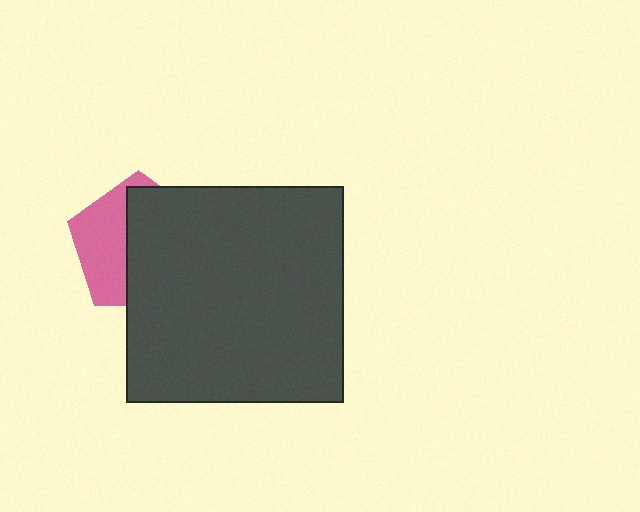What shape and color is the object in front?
The object in front is a dark gray square.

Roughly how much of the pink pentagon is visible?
A small part of it is visible (roughly 40%).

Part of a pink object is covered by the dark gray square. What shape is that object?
It is a pentagon.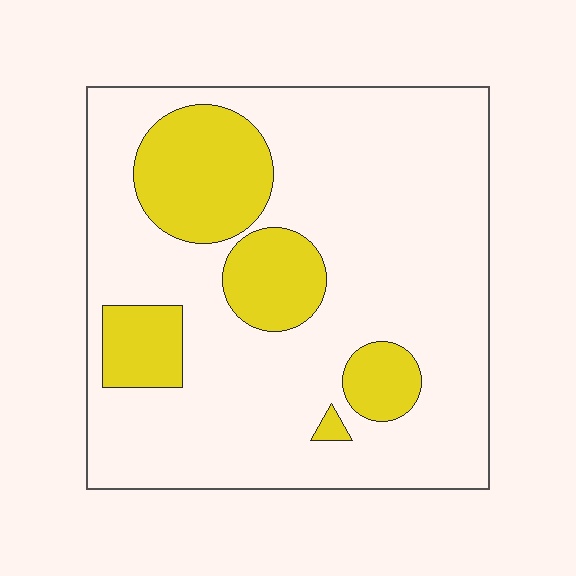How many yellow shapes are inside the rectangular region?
5.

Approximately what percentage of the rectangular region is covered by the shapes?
Approximately 25%.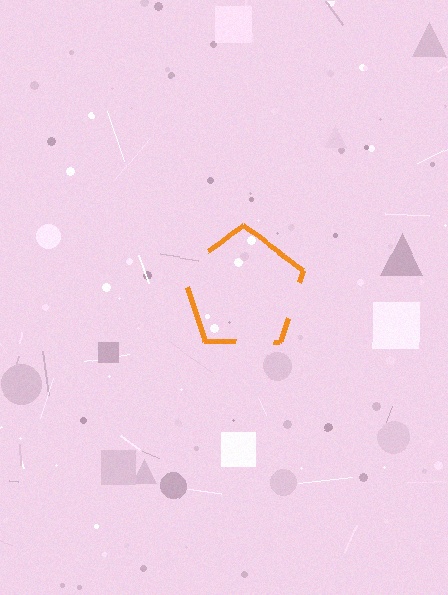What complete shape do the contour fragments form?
The contour fragments form a pentagon.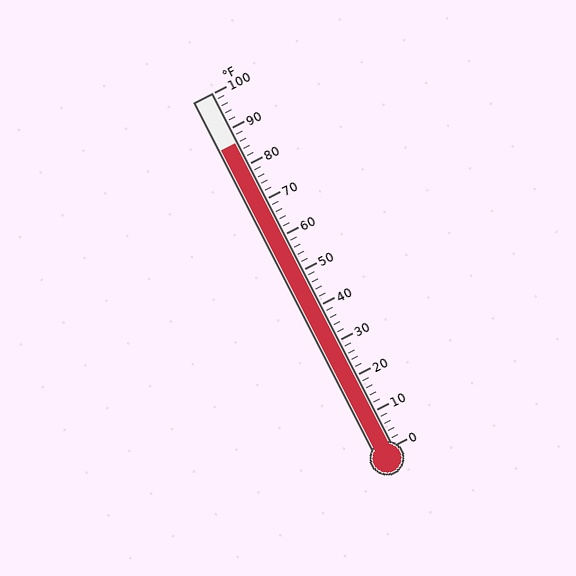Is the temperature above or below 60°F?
The temperature is above 60°F.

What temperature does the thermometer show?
The thermometer shows approximately 86°F.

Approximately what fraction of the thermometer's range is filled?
The thermometer is filled to approximately 85% of its range.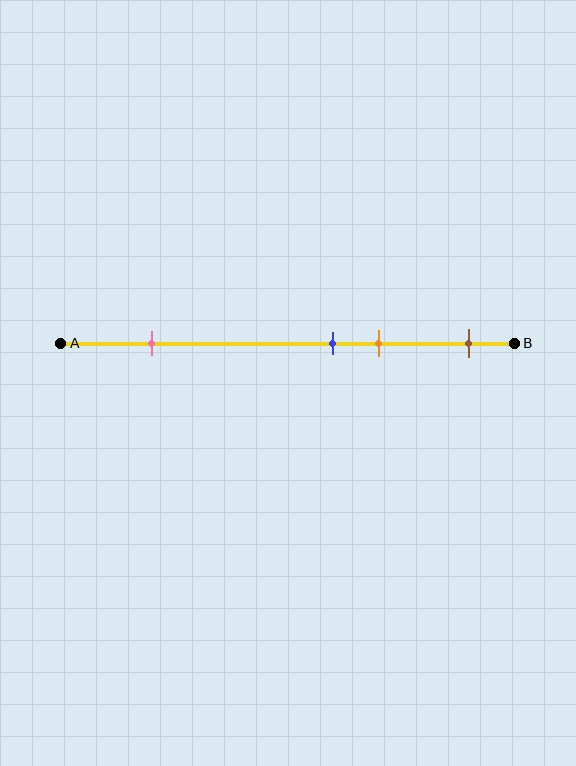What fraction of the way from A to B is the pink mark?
The pink mark is approximately 20% (0.2) of the way from A to B.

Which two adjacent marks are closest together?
The blue and orange marks are the closest adjacent pair.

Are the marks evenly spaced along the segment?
No, the marks are not evenly spaced.